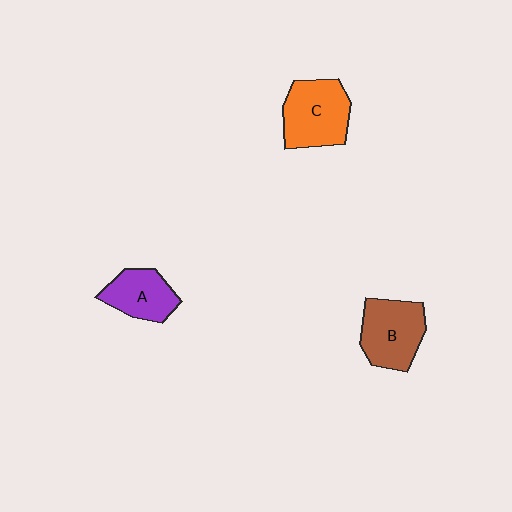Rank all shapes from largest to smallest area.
From largest to smallest: C (orange), B (brown), A (purple).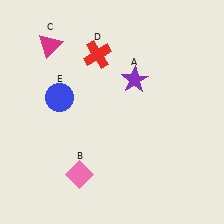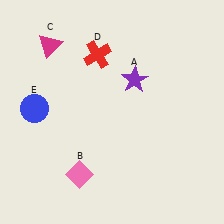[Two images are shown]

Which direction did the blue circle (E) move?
The blue circle (E) moved left.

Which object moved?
The blue circle (E) moved left.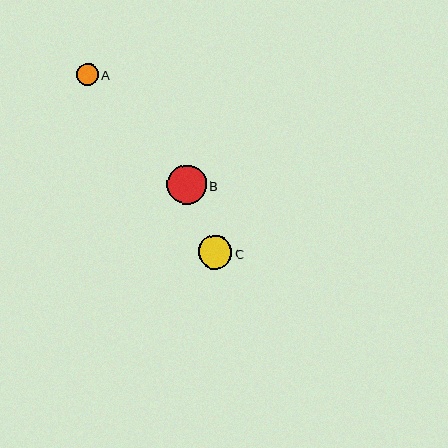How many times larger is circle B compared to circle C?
Circle B is approximately 1.2 times the size of circle C.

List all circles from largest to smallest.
From largest to smallest: B, C, A.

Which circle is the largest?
Circle B is the largest with a size of approximately 40 pixels.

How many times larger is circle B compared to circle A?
Circle B is approximately 1.8 times the size of circle A.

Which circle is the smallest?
Circle A is the smallest with a size of approximately 22 pixels.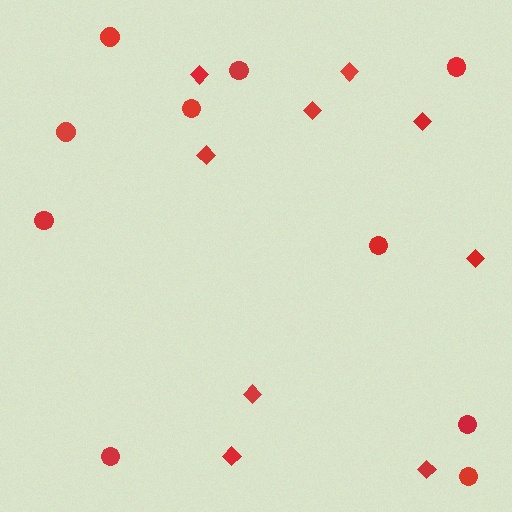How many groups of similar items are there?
There are 2 groups: one group of circles (10) and one group of diamonds (9).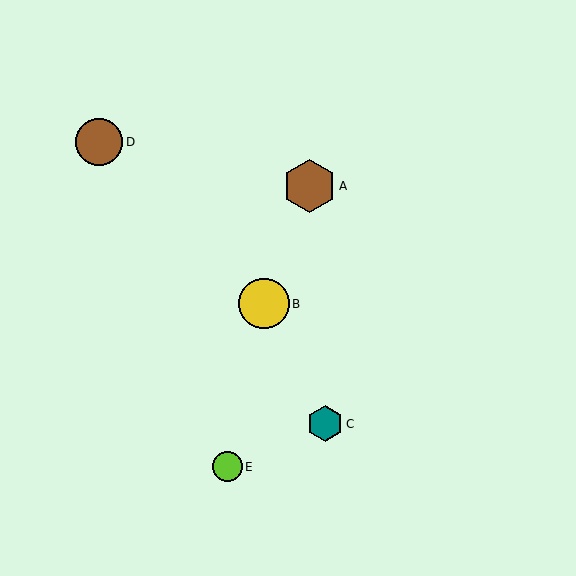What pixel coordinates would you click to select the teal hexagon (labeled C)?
Click at (325, 424) to select the teal hexagon C.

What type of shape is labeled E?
Shape E is a lime circle.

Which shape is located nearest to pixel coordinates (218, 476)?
The lime circle (labeled E) at (228, 467) is nearest to that location.